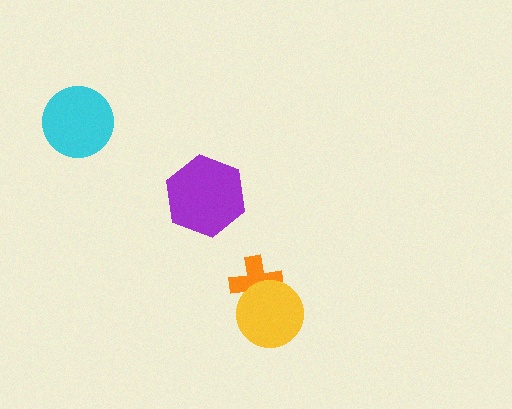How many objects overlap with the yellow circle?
1 object overlaps with the yellow circle.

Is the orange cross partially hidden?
Yes, it is partially covered by another shape.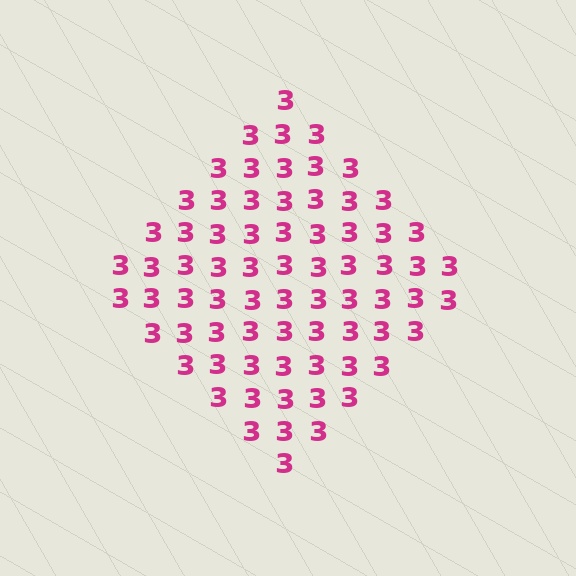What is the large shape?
The large shape is a diamond.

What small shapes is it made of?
It is made of small digit 3's.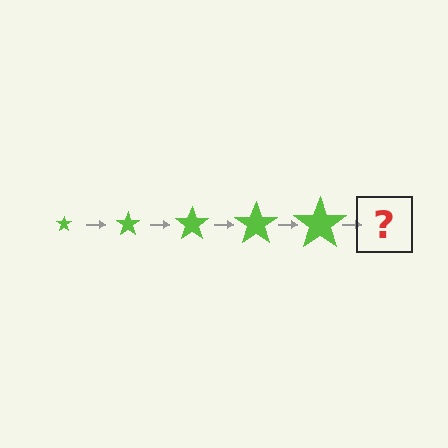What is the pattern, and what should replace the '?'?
The pattern is that the star gets progressively larger each step. The '?' should be a lime star, larger than the previous one.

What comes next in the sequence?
The next element should be a lime star, larger than the previous one.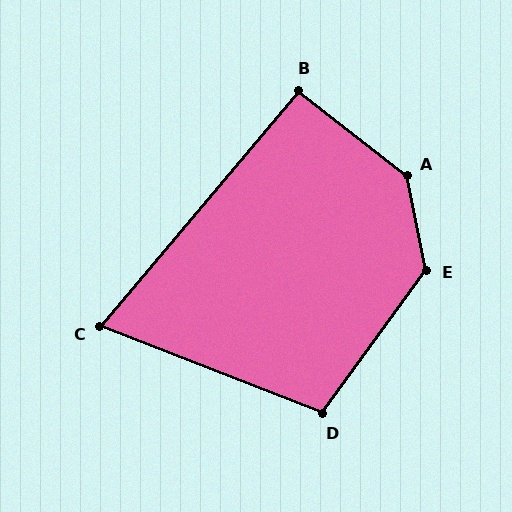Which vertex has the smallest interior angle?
C, at approximately 71 degrees.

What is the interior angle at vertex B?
Approximately 92 degrees (approximately right).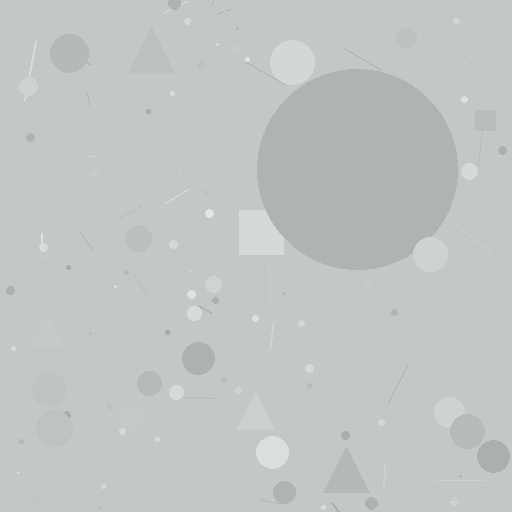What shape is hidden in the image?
A circle is hidden in the image.